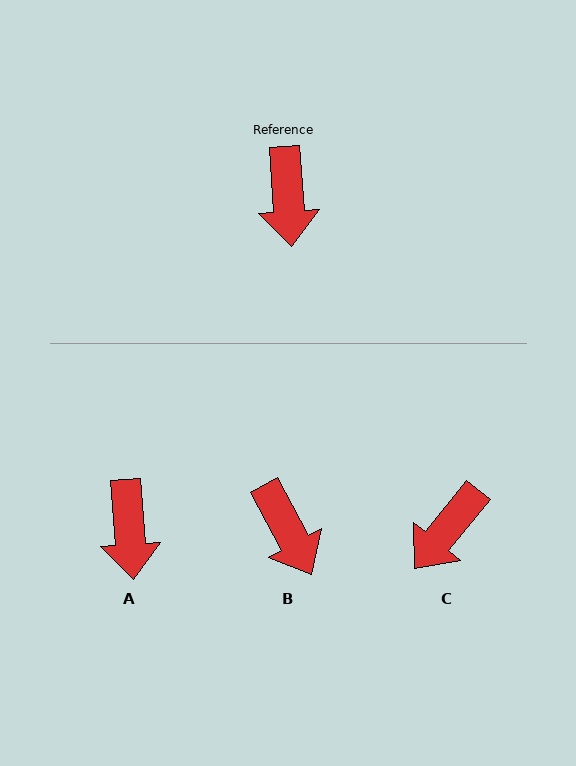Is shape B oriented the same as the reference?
No, it is off by about 24 degrees.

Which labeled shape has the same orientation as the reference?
A.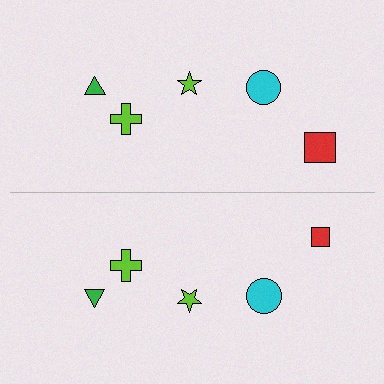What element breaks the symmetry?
The red square on the bottom side has a different size than its mirror counterpart.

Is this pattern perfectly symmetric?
No, the pattern is not perfectly symmetric. The red square on the bottom side has a different size than its mirror counterpart.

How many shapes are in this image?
There are 10 shapes in this image.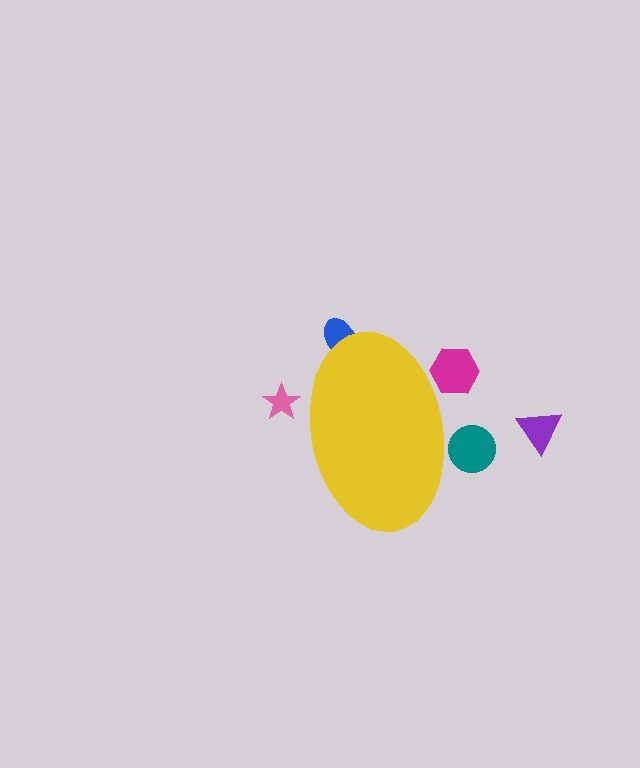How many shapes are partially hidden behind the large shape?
4 shapes are partially hidden.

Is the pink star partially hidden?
Yes, the pink star is partially hidden behind the yellow ellipse.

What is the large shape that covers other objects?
A yellow ellipse.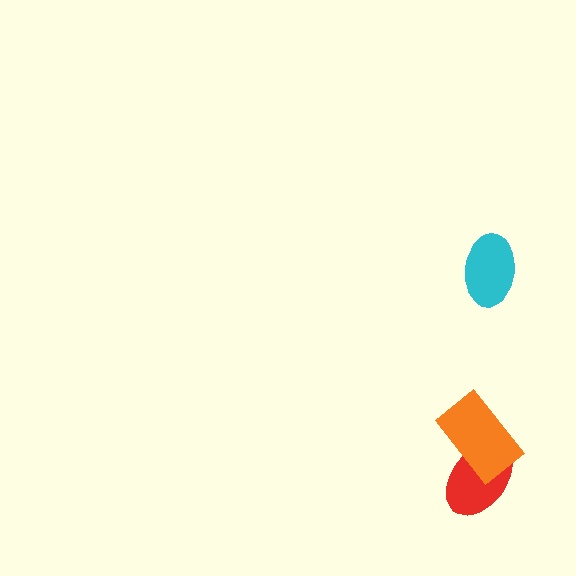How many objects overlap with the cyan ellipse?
0 objects overlap with the cyan ellipse.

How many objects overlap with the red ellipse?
1 object overlaps with the red ellipse.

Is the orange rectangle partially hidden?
No, no other shape covers it.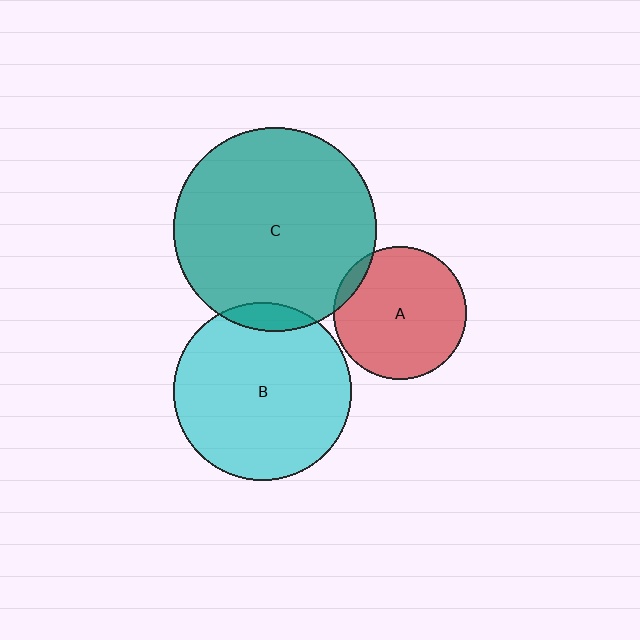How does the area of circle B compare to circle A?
Approximately 1.8 times.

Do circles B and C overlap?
Yes.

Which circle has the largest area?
Circle C (teal).